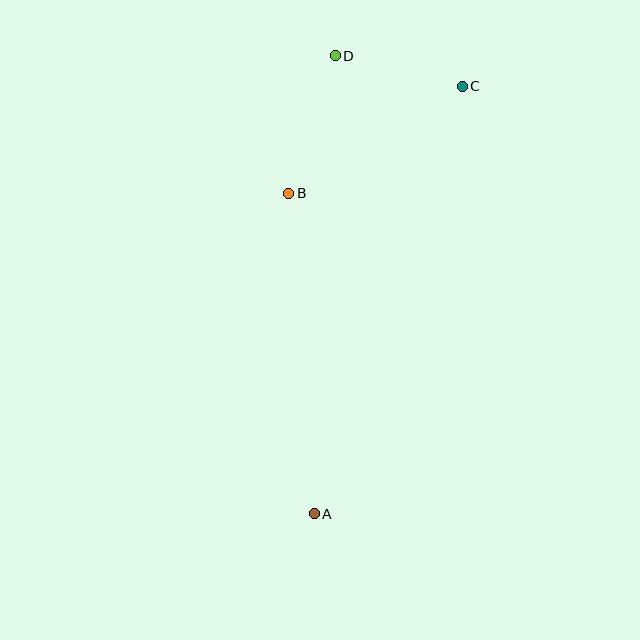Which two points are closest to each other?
Points C and D are closest to each other.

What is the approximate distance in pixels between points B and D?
The distance between B and D is approximately 146 pixels.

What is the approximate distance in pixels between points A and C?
The distance between A and C is approximately 453 pixels.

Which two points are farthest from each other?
Points A and D are farthest from each other.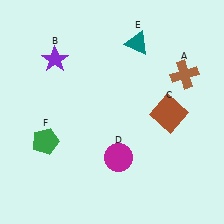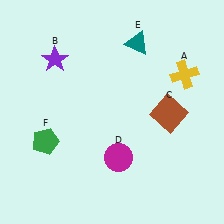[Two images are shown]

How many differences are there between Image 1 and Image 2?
There is 1 difference between the two images.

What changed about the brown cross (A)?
In Image 1, A is brown. In Image 2, it changed to yellow.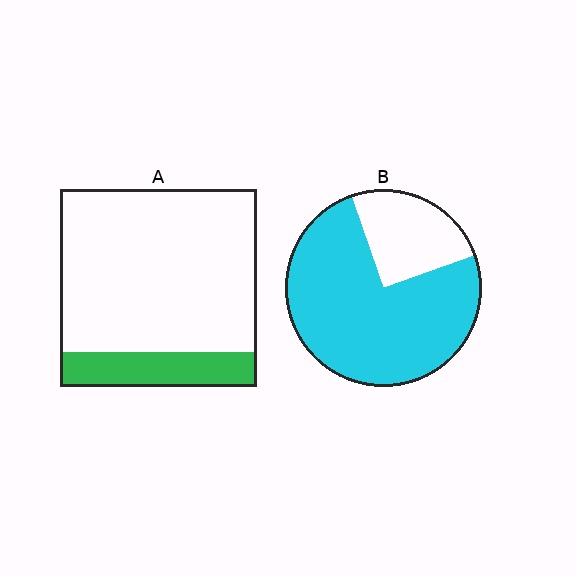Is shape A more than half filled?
No.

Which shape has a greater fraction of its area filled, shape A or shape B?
Shape B.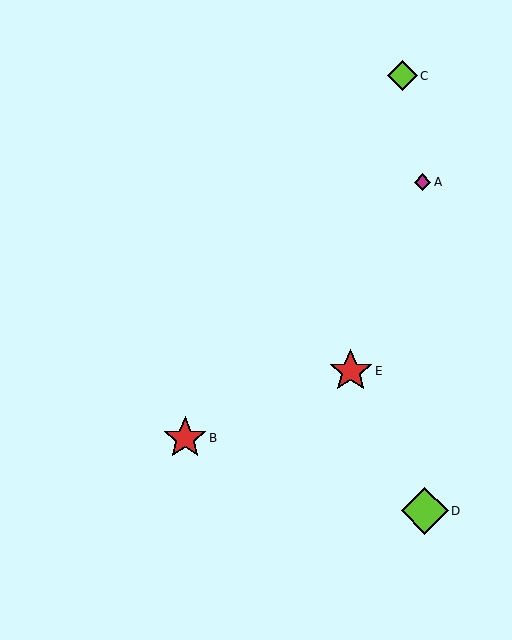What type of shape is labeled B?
Shape B is a red star.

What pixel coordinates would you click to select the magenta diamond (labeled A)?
Click at (423, 182) to select the magenta diamond A.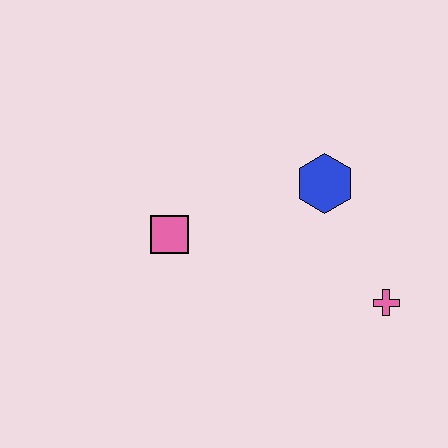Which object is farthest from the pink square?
The pink cross is farthest from the pink square.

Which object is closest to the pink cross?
The blue hexagon is closest to the pink cross.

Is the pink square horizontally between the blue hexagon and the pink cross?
No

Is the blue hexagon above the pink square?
Yes